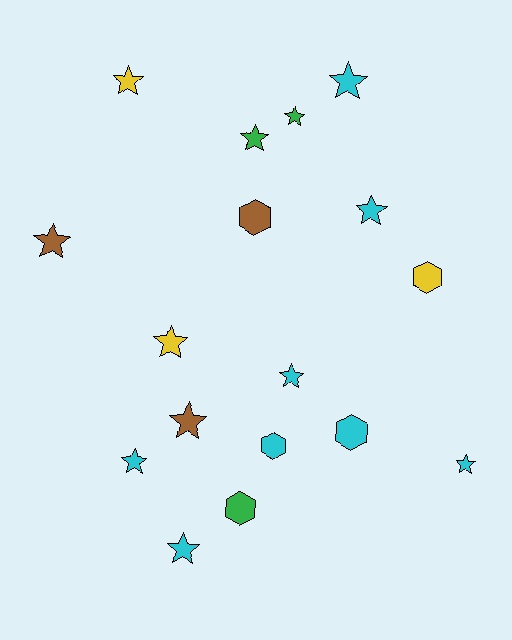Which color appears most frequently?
Cyan, with 8 objects.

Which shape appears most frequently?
Star, with 12 objects.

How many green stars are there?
There are 2 green stars.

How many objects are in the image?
There are 17 objects.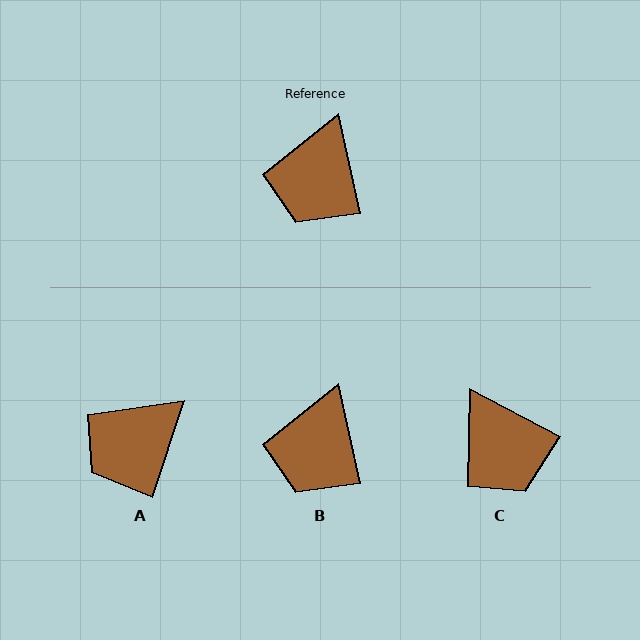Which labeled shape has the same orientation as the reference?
B.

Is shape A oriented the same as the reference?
No, it is off by about 31 degrees.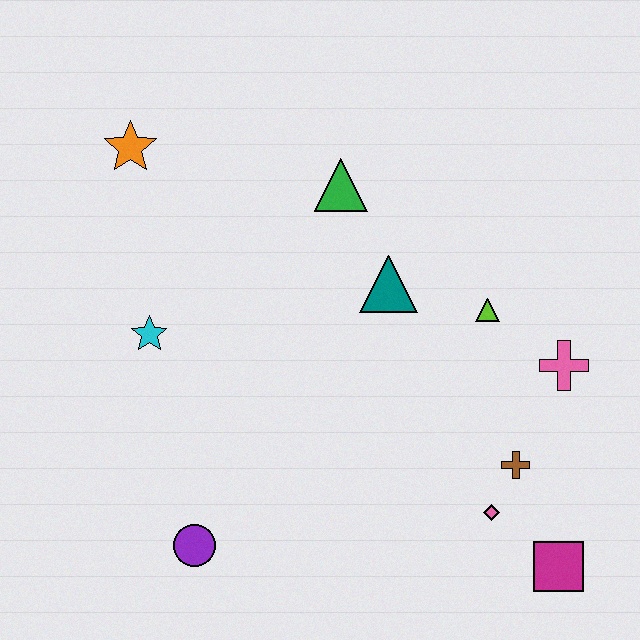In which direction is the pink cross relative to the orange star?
The pink cross is to the right of the orange star.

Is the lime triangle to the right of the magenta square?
No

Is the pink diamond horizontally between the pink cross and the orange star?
Yes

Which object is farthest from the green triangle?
The magenta square is farthest from the green triangle.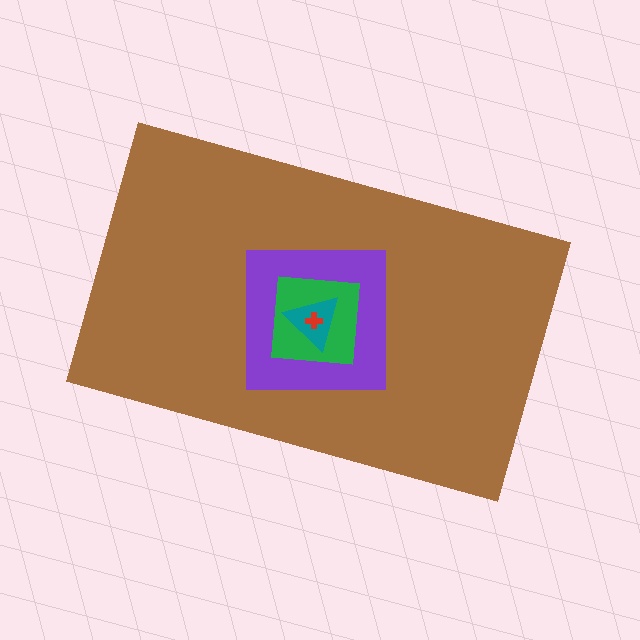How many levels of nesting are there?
5.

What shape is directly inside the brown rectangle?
The purple square.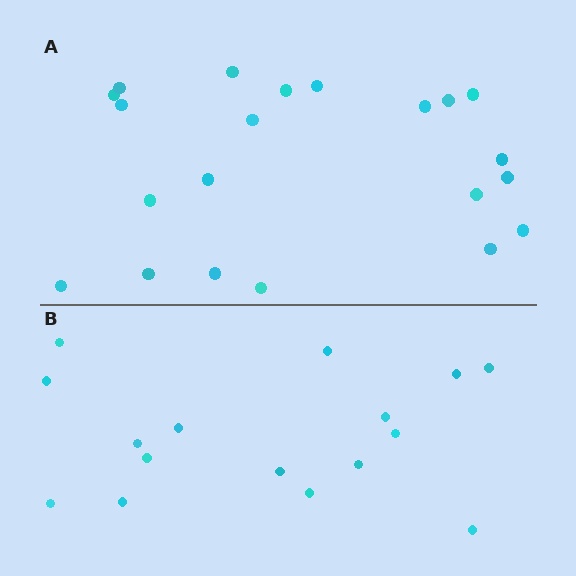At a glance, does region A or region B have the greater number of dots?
Region A (the top region) has more dots.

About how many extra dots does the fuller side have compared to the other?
Region A has about 5 more dots than region B.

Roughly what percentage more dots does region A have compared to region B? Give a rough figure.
About 30% more.